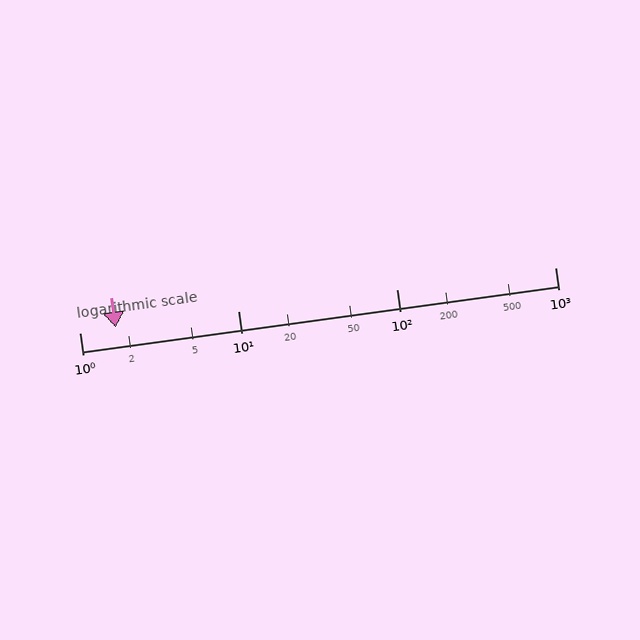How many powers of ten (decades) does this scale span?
The scale spans 3 decades, from 1 to 1000.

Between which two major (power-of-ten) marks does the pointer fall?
The pointer is between 1 and 10.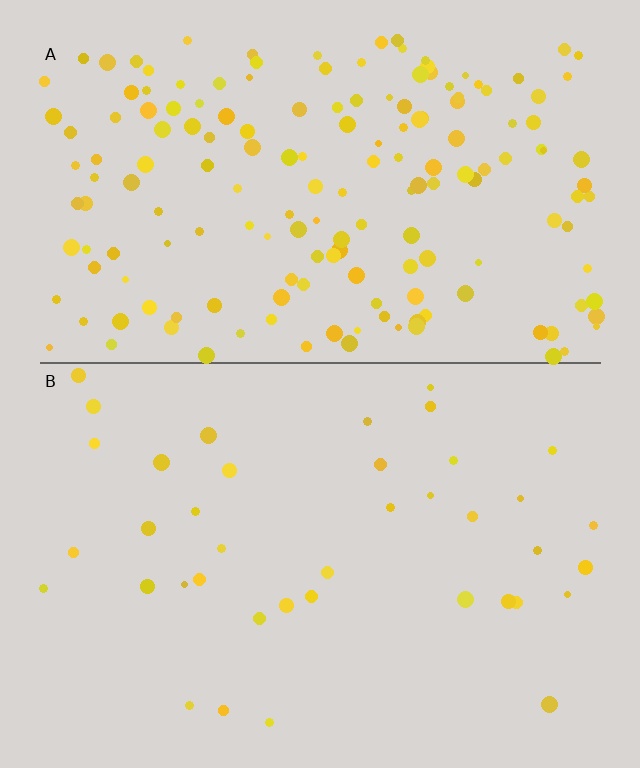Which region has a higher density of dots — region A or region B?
A (the top).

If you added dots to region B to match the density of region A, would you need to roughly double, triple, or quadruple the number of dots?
Approximately quadruple.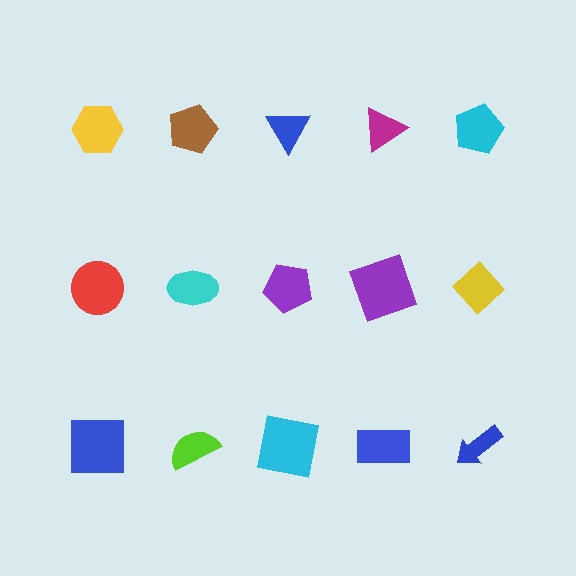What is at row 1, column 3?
A blue triangle.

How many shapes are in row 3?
5 shapes.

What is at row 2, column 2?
A cyan ellipse.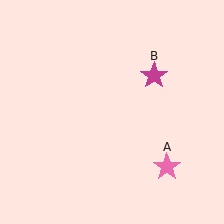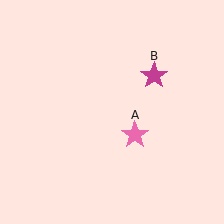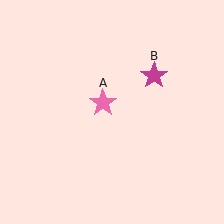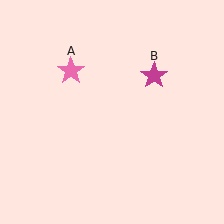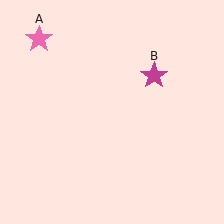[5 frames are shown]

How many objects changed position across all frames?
1 object changed position: pink star (object A).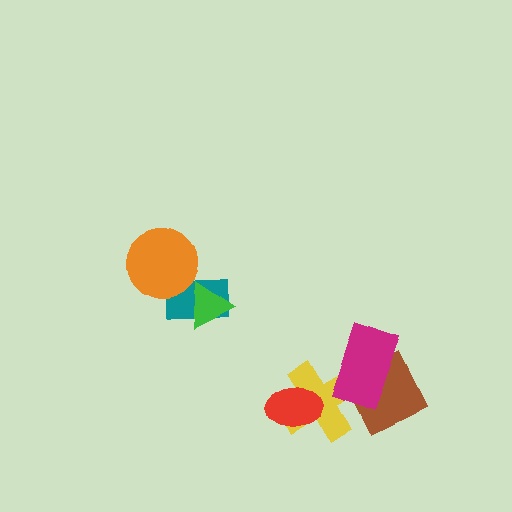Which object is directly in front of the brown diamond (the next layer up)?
The yellow cross is directly in front of the brown diamond.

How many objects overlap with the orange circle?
1 object overlaps with the orange circle.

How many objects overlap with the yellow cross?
3 objects overlap with the yellow cross.